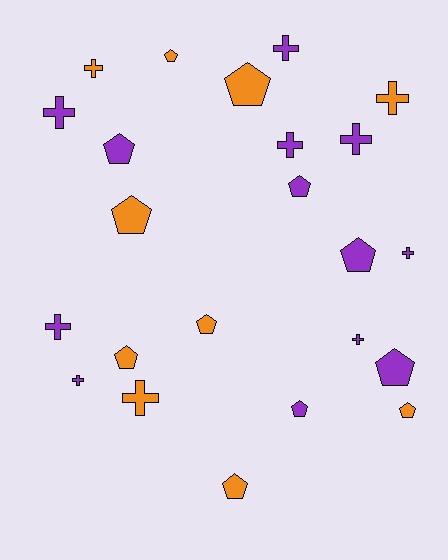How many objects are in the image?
There are 23 objects.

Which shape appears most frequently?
Pentagon, with 12 objects.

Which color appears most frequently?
Purple, with 13 objects.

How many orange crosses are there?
There are 3 orange crosses.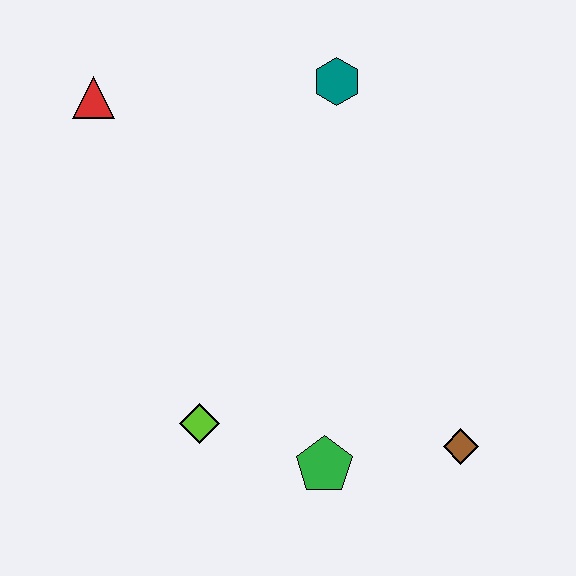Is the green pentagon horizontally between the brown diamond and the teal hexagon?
No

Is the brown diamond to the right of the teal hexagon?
Yes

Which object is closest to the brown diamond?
The green pentagon is closest to the brown diamond.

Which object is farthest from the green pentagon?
The red triangle is farthest from the green pentagon.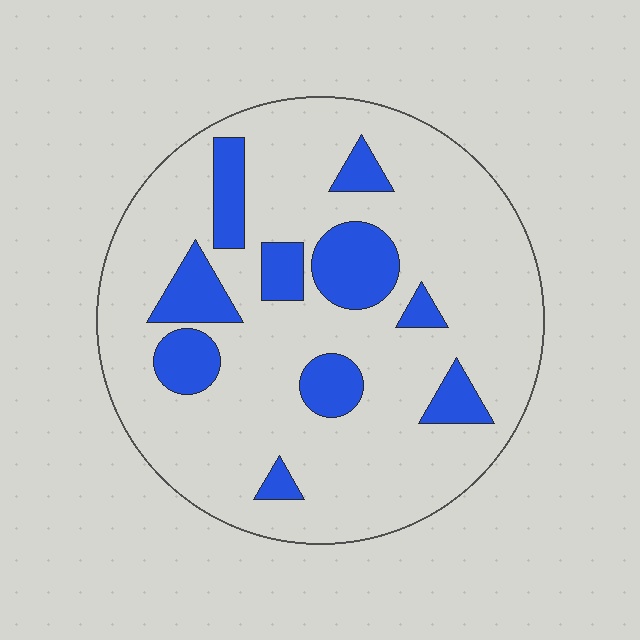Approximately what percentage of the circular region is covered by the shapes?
Approximately 20%.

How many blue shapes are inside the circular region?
10.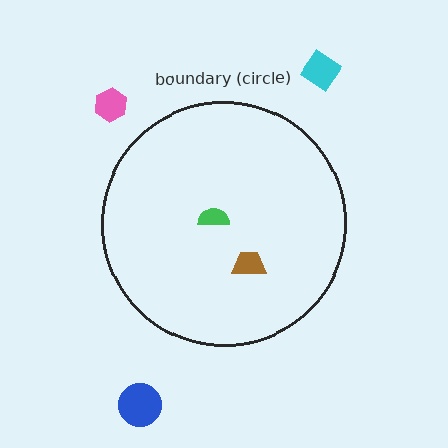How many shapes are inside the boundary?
2 inside, 3 outside.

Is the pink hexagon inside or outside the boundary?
Outside.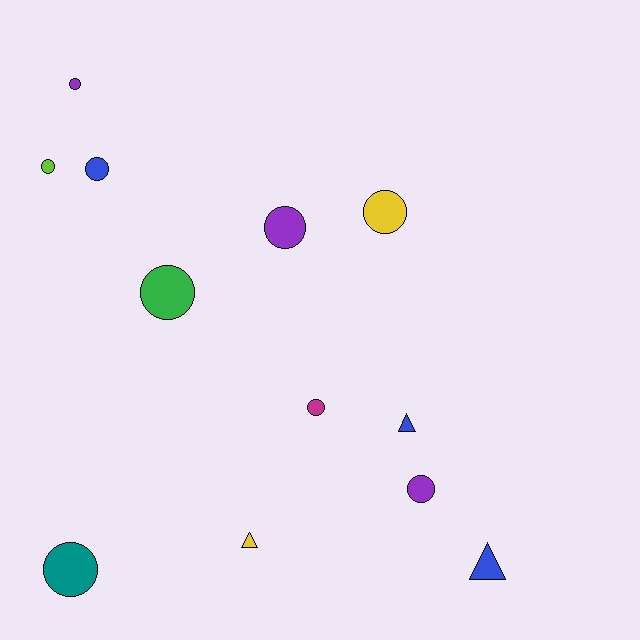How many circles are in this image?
There are 9 circles.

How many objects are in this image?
There are 12 objects.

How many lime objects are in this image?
There is 1 lime object.